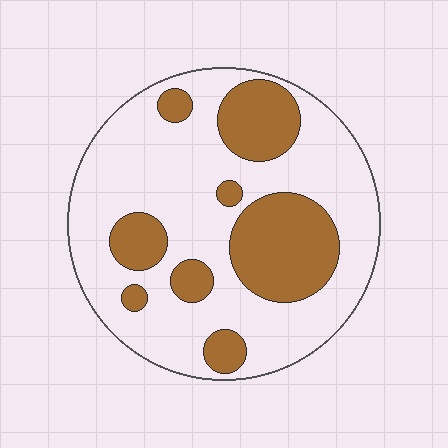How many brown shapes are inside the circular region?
8.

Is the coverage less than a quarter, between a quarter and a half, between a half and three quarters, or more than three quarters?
Between a quarter and a half.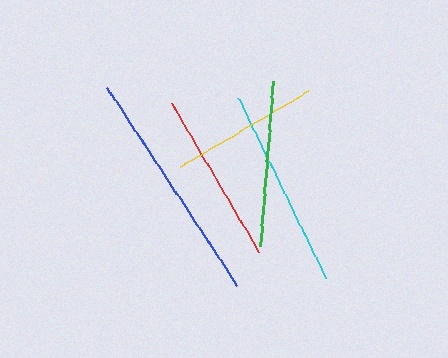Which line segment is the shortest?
The yellow line is the shortest at approximately 149 pixels.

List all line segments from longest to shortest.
From longest to shortest: blue, cyan, red, green, yellow.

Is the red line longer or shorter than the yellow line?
The red line is longer than the yellow line.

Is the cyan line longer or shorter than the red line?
The cyan line is longer than the red line.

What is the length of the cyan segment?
The cyan segment is approximately 200 pixels long.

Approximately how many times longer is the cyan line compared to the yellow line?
The cyan line is approximately 1.3 times the length of the yellow line.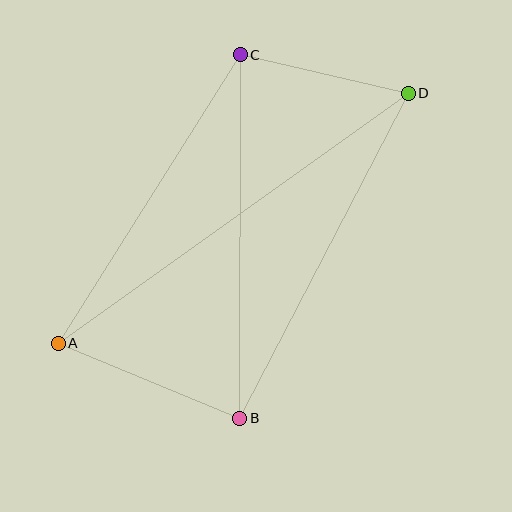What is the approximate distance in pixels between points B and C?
The distance between B and C is approximately 364 pixels.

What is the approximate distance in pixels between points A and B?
The distance between A and B is approximately 196 pixels.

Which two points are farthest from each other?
Points A and D are farthest from each other.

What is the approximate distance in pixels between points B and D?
The distance between B and D is approximately 366 pixels.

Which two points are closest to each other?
Points C and D are closest to each other.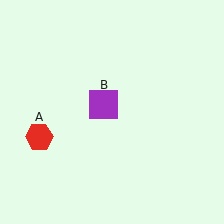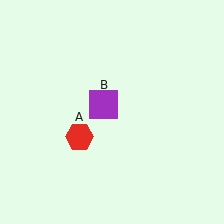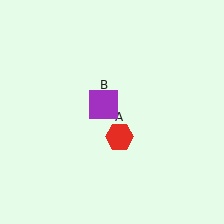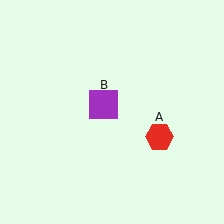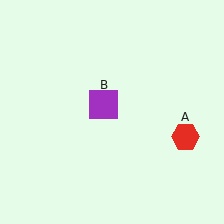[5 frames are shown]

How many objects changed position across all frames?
1 object changed position: red hexagon (object A).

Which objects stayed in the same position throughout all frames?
Purple square (object B) remained stationary.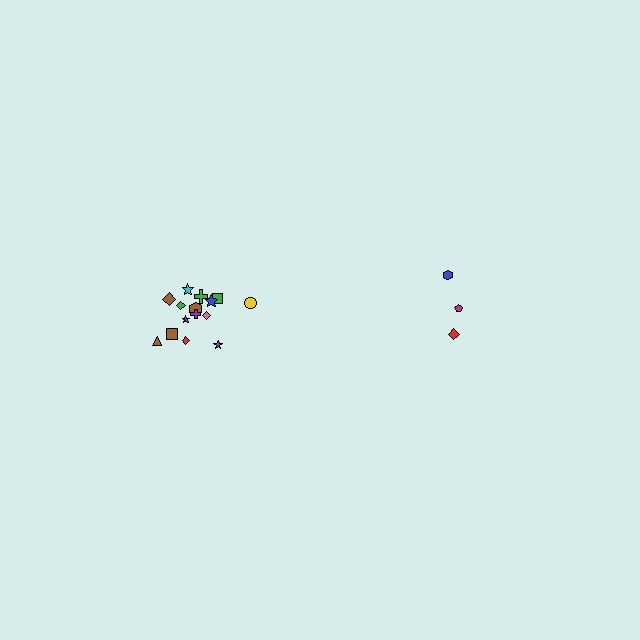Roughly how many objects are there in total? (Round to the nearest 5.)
Roughly 20 objects in total.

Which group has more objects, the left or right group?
The left group.